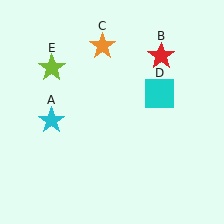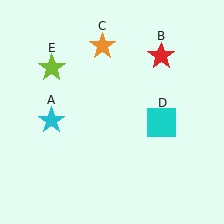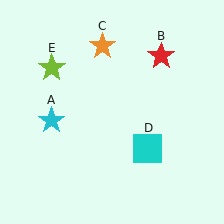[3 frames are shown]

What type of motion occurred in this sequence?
The cyan square (object D) rotated clockwise around the center of the scene.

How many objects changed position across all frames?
1 object changed position: cyan square (object D).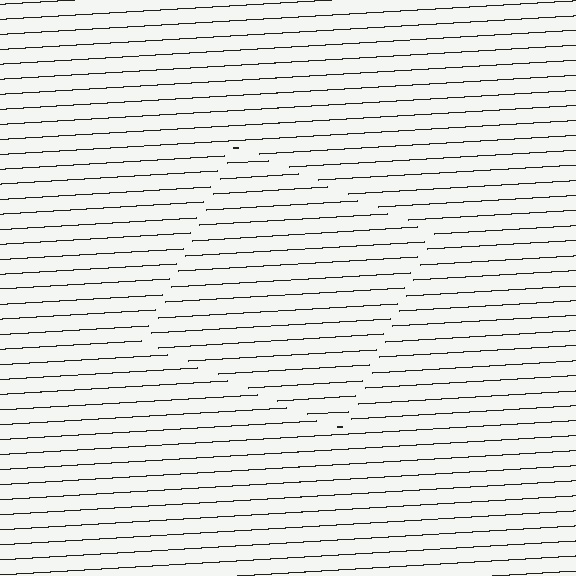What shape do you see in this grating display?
An illusory square. The interior of the shape contains the same grating, shifted by half a period — the contour is defined by the phase discontinuity where line-ends from the inner and outer gratings abut.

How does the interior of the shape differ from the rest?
The interior of the shape contains the same grating, shifted by half a period — the contour is defined by the phase discontinuity where line-ends from the inner and outer gratings abut.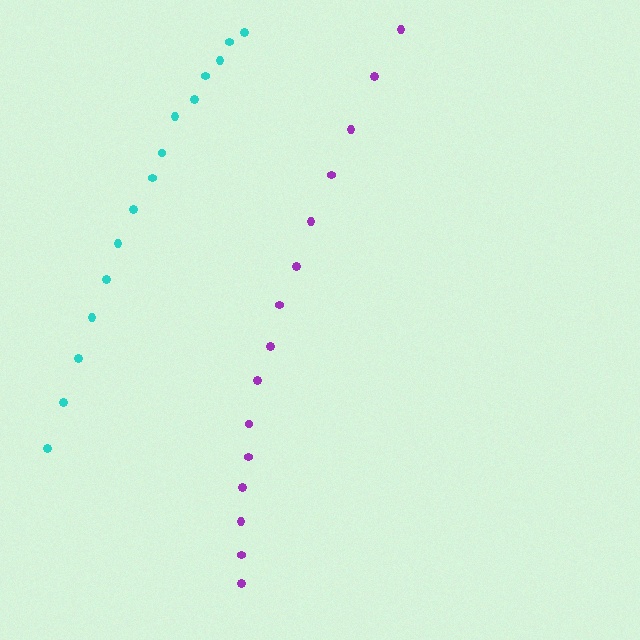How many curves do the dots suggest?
There are 2 distinct paths.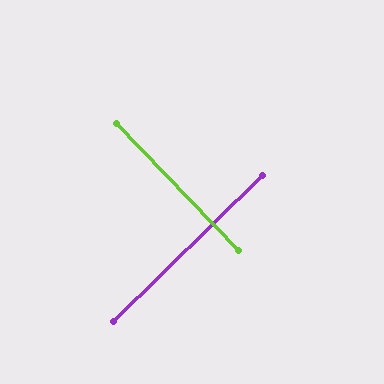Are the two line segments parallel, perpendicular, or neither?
Perpendicular — they meet at approximately 90°.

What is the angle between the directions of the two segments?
Approximately 90 degrees.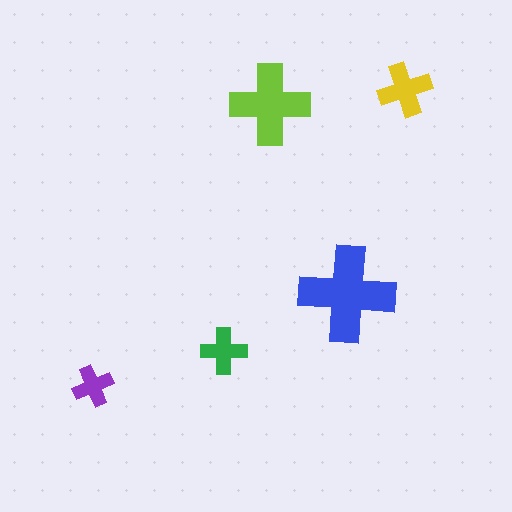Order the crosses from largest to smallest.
the blue one, the lime one, the yellow one, the green one, the purple one.